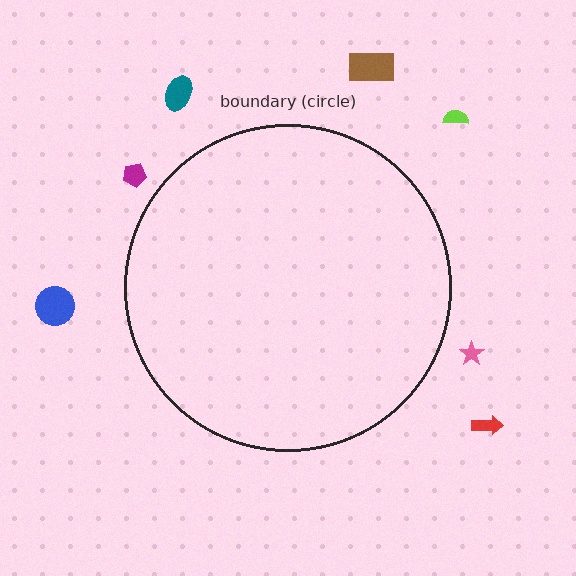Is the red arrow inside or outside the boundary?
Outside.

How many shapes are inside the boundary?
0 inside, 7 outside.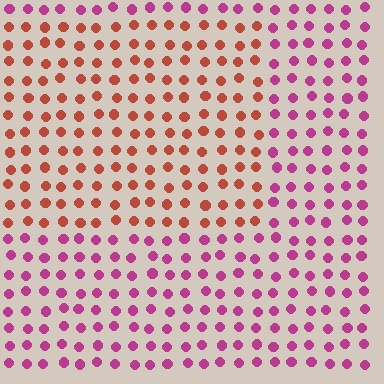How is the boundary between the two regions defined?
The boundary is defined purely by a slight shift in hue (about 47 degrees). Spacing, size, and orientation are identical on both sides.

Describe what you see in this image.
The image is filled with small magenta elements in a uniform arrangement. A rectangle-shaped region is visible where the elements are tinted to a slightly different hue, forming a subtle color boundary.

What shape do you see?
I see a rectangle.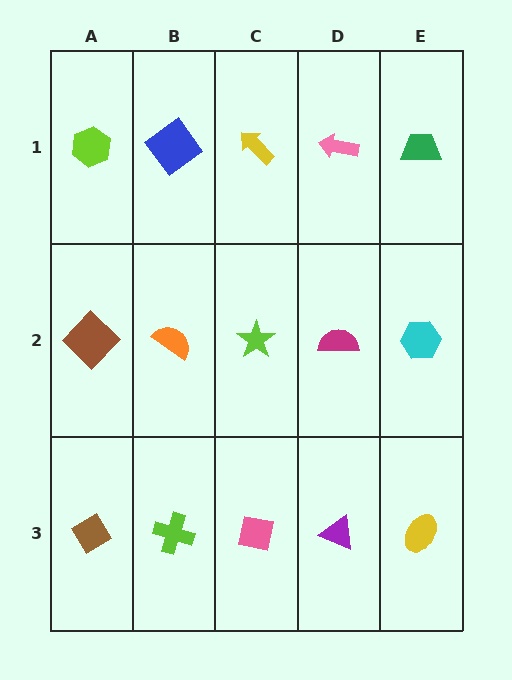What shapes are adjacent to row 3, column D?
A magenta semicircle (row 2, column D), a pink square (row 3, column C), a yellow ellipse (row 3, column E).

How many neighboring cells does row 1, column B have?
3.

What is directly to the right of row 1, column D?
A green trapezoid.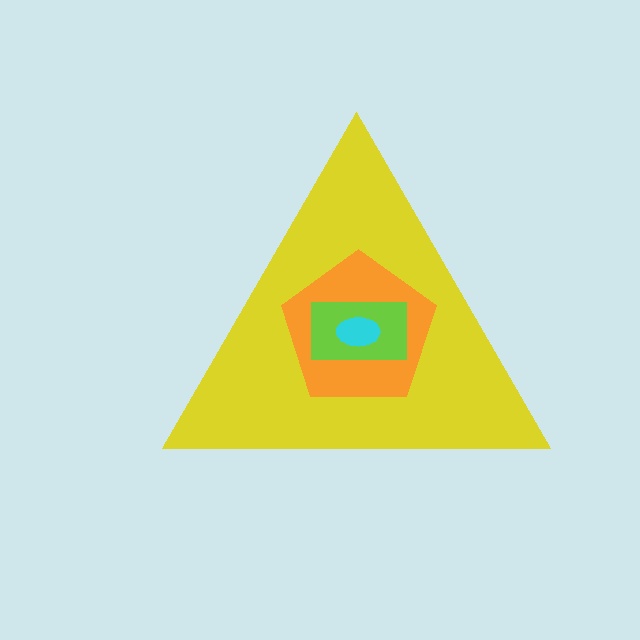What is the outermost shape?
The yellow triangle.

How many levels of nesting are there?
4.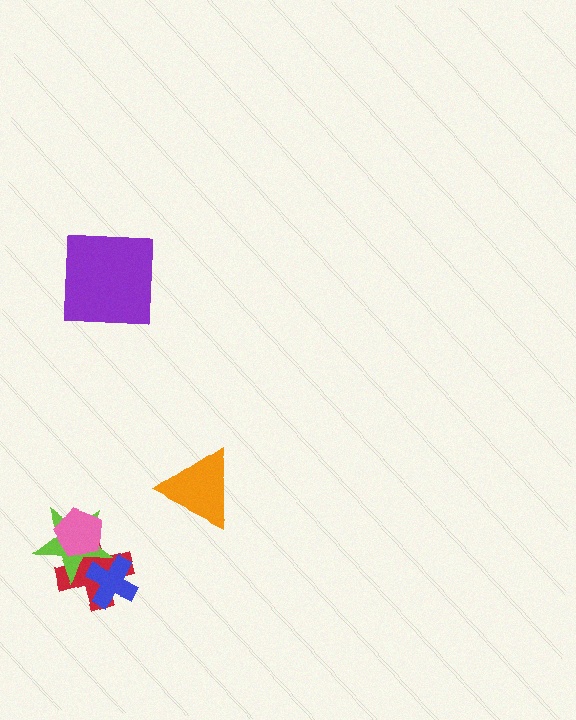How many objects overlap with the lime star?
3 objects overlap with the lime star.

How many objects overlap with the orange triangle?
0 objects overlap with the orange triangle.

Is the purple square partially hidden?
No, no other shape covers it.